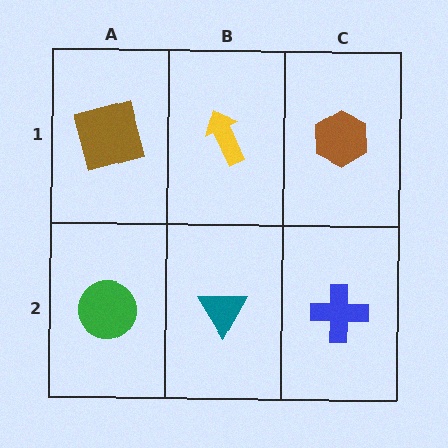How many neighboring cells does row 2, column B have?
3.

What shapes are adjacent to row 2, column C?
A brown hexagon (row 1, column C), a teal triangle (row 2, column B).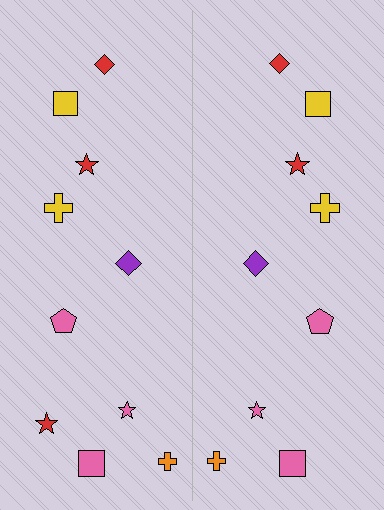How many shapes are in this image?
There are 19 shapes in this image.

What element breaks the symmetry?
A red star is missing from the right side.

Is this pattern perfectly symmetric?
No, the pattern is not perfectly symmetric. A red star is missing from the right side.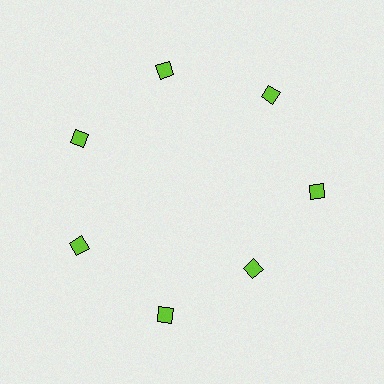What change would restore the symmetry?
The symmetry would be restored by moving it outward, back onto the ring so that all 7 diamonds sit at equal angles and equal distance from the center.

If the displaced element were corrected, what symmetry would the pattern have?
It would have 7-fold rotational symmetry — the pattern would map onto itself every 51 degrees.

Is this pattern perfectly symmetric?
No. The 7 lime diamonds are arranged in a ring, but one element near the 5 o'clock position is pulled inward toward the center, breaking the 7-fold rotational symmetry.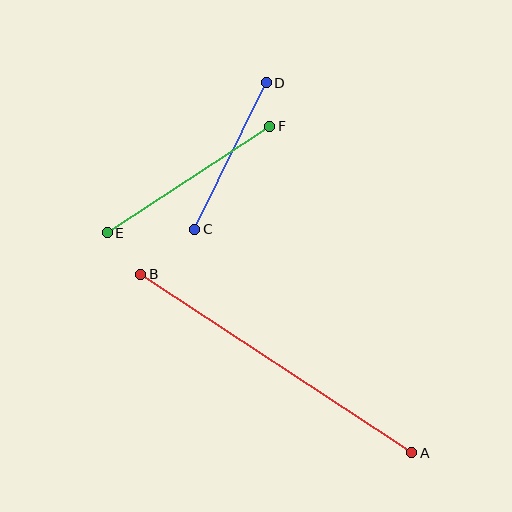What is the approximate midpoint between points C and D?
The midpoint is at approximately (230, 156) pixels.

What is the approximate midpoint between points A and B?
The midpoint is at approximately (276, 363) pixels.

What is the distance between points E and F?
The distance is approximately 194 pixels.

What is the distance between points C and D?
The distance is approximately 163 pixels.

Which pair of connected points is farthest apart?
Points A and B are farthest apart.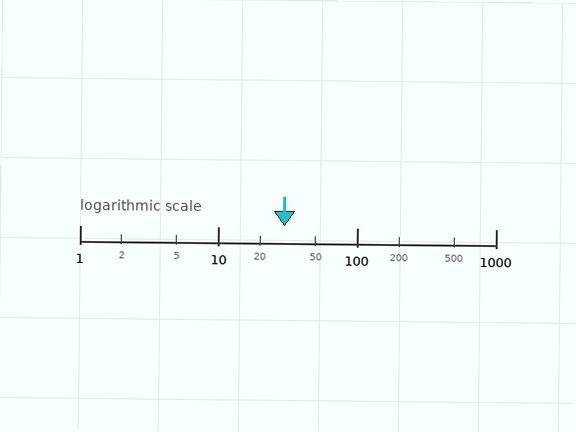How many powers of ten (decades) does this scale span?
The scale spans 3 decades, from 1 to 1000.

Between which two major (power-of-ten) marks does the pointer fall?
The pointer is between 10 and 100.